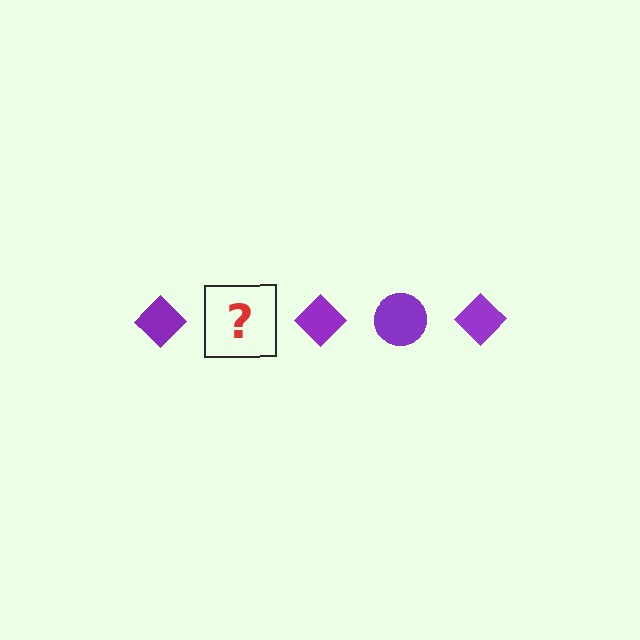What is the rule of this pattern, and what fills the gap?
The rule is that the pattern cycles through diamond, circle shapes in purple. The gap should be filled with a purple circle.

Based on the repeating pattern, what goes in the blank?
The blank should be a purple circle.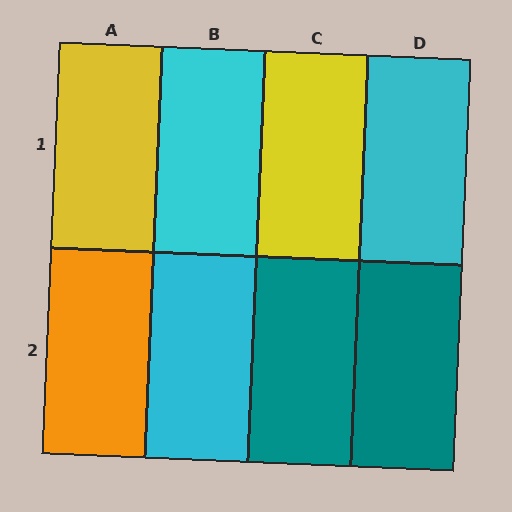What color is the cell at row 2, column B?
Cyan.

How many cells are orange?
1 cell is orange.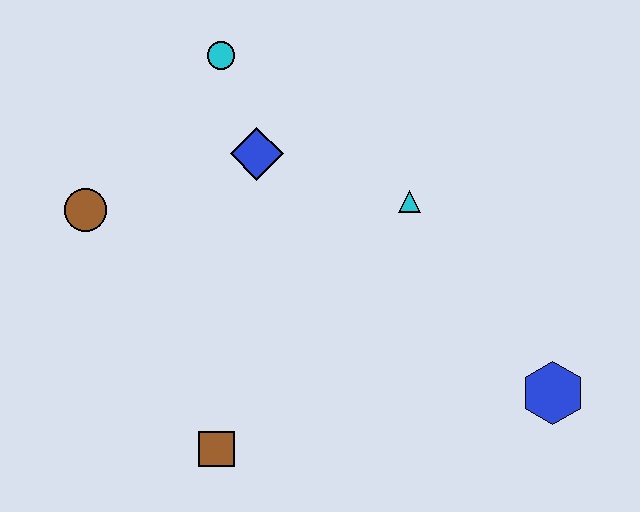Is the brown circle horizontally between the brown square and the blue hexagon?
No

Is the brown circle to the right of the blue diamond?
No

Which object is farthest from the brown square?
The cyan circle is farthest from the brown square.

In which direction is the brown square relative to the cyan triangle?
The brown square is below the cyan triangle.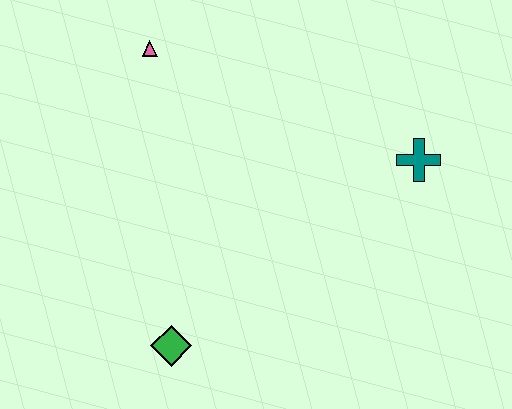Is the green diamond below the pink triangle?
Yes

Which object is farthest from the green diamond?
The teal cross is farthest from the green diamond.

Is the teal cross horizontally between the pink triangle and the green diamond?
No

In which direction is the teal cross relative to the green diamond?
The teal cross is to the right of the green diamond.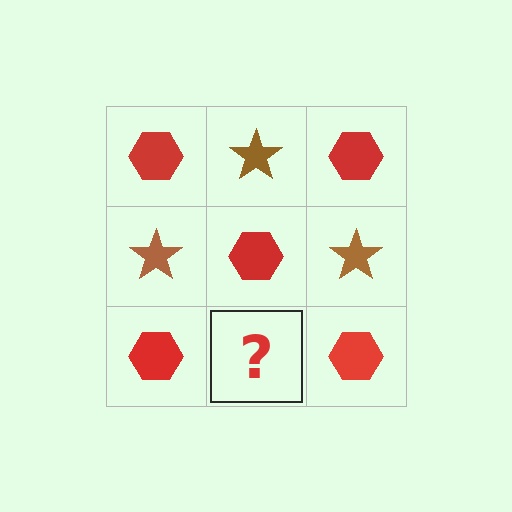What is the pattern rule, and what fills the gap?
The rule is that it alternates red hexagon and brown star in a checkerboard pattern. The gap should be filled with a brown star.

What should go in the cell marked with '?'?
The missing cell should contain a brown star.